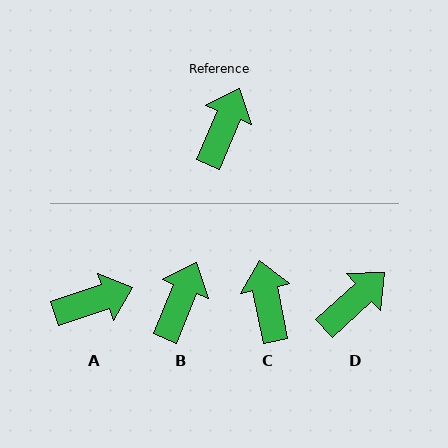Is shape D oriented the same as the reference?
No, it is off by about 25 degrees.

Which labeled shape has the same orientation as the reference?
B.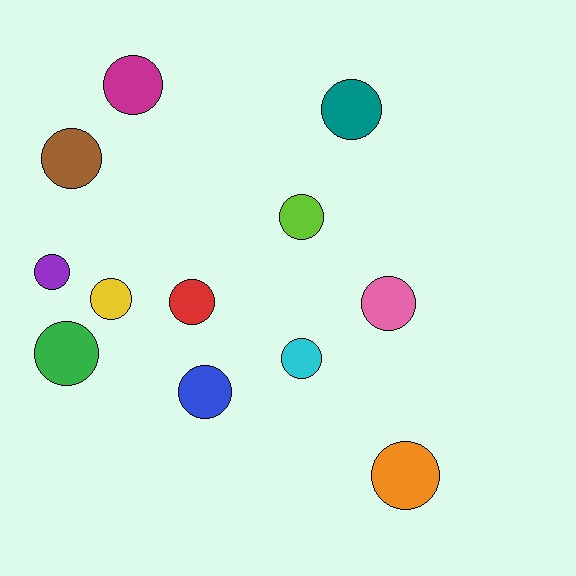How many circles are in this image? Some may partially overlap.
There are 12 circles.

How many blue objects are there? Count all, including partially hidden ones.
There is 1 blue object.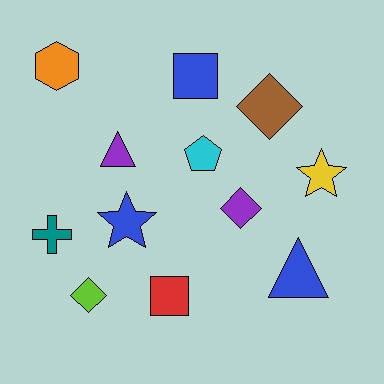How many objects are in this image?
There are 12 objects.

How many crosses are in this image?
There is 1 cross.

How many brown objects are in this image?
There is 1 brown object.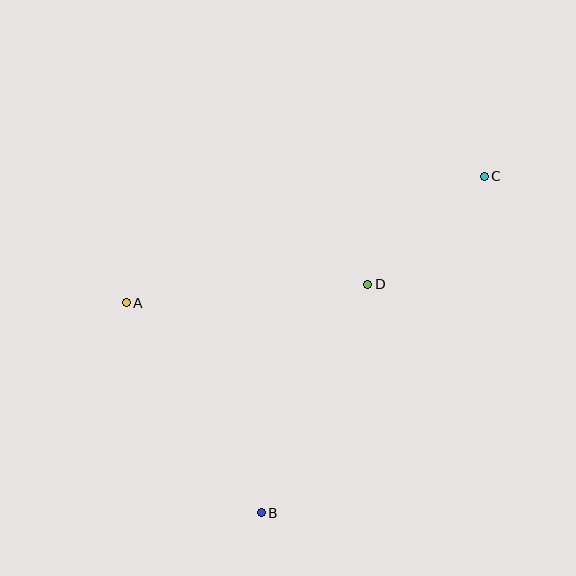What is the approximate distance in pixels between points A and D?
The distance between A and D is approximately 242 pixels.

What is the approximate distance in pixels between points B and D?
The distance between B and D is approximately 252 pixels.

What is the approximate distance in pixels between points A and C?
The distance between A and C is approximately 380 pixels.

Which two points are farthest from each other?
Points B and C are farthest from each other.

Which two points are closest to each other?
Points C and D are closest to each other.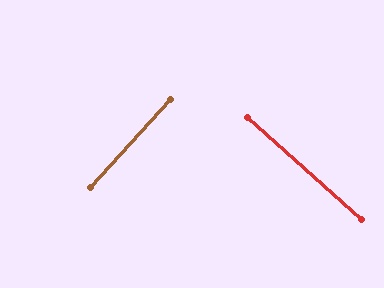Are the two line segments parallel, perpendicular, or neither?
Perpendicular — they meet at approximately 90°.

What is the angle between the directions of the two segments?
Approximately 90 degrees.